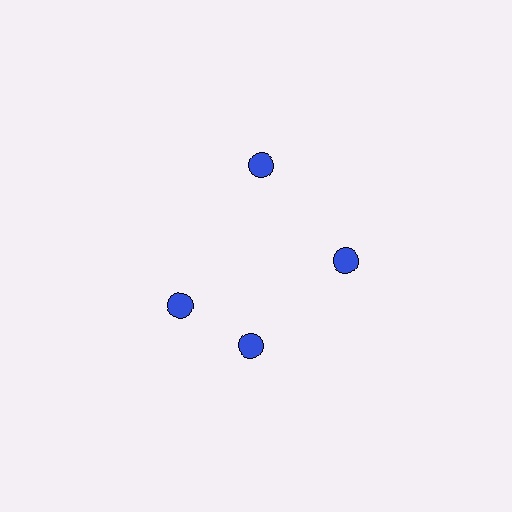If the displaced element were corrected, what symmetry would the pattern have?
It would have 4-fold rotational symmetry — the pattern would map onto itself every 90 degrees.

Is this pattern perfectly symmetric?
No. The 4 blue circles are arranged in a ring, but one element near the 9 o'clock position is rotated out of alignment along the ring, breaking the 4-fold rotational symmetry.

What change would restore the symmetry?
The symmetry would be restored by rotating it back into even spacing with its neighbors so that all 4 circles sit at equal angles and equal distance from the center.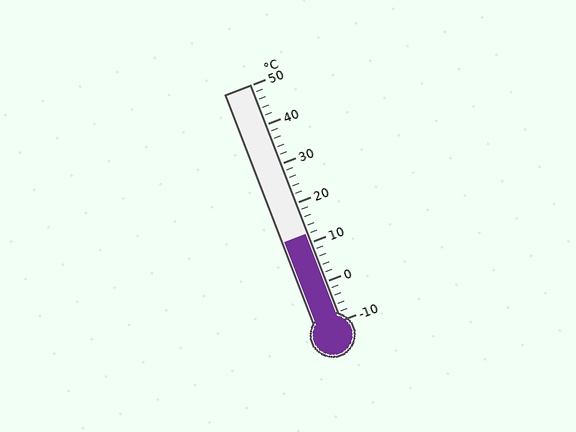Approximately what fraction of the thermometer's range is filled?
The thermometer is filled to approximately 35% of its range.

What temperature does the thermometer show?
The thermometer shows approximately 12°C.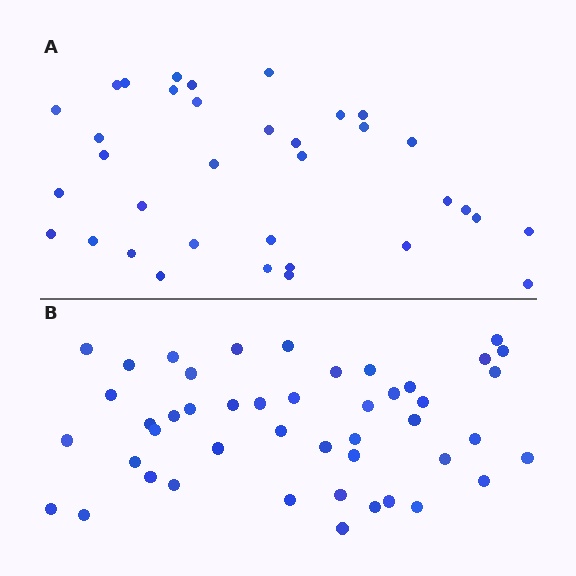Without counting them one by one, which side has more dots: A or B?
Region B (the bottom region) has more dots.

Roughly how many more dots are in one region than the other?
Region B has roughly 12 or so more dots than region A.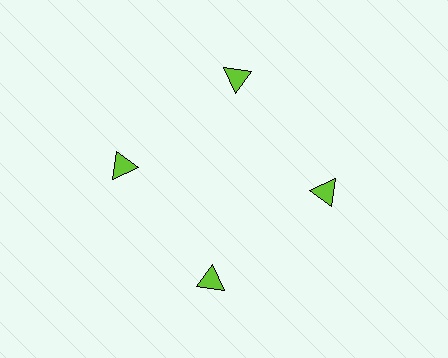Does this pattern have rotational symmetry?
Yes, this pattern has 4-fold rotational symmetry. It looks the same after rotating 90 degrees around the center.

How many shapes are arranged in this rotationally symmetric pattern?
There are 4 shapes, arranged in 4 groups of 1.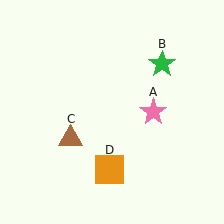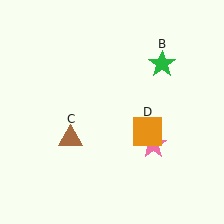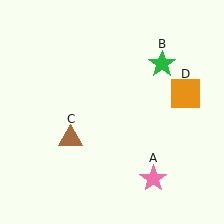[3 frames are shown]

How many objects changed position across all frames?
2 objects changed position: pink star (object A), orange square (object D).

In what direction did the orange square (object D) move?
The orange square (object D) moved up and to the right.